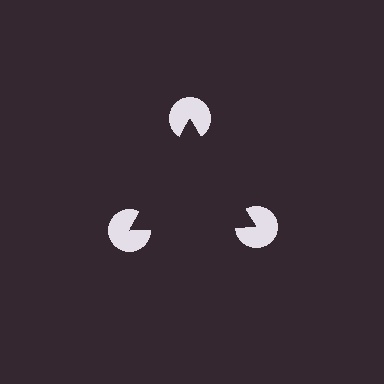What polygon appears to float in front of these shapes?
An illusory triangle — its edges are inferred from the aligned wedge cuts in the pac-man discs, not physically drawn.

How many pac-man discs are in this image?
There are 3 — one at each vertex of the illusory triangle.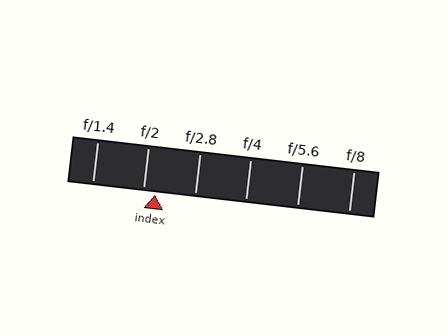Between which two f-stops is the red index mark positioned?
The index mark is between f/2 and f/2.8.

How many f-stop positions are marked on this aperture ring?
There are 6 f-stop positions marked.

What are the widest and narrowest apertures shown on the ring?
The widest aperture shown is f/1.4 and the narrowest is f/8.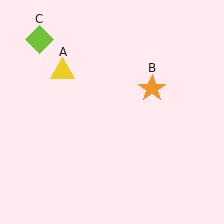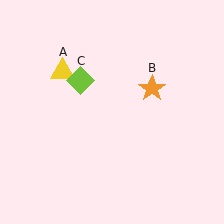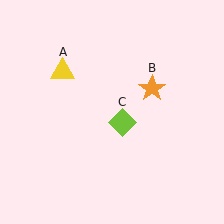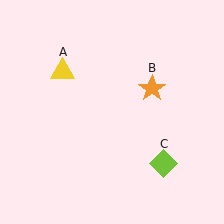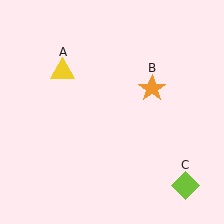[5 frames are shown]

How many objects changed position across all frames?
1 object changed position: lime diamond (object C).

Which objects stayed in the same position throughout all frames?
Yellow triangle (object A) and orange star (object B) remained stationary.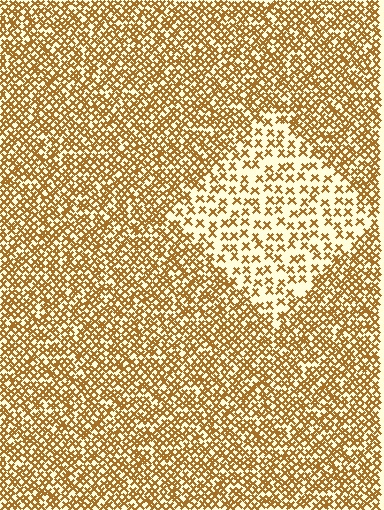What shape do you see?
I see a diamond.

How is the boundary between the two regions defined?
The boundary is defined by a change in element density (approximately 2.3x ratio). All elements are the same color, size, and shape.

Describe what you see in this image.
The image contains small brown elements arranged at two different densities. A diamond-shaped region is visible where the elements are less densely packed than the surrounding area.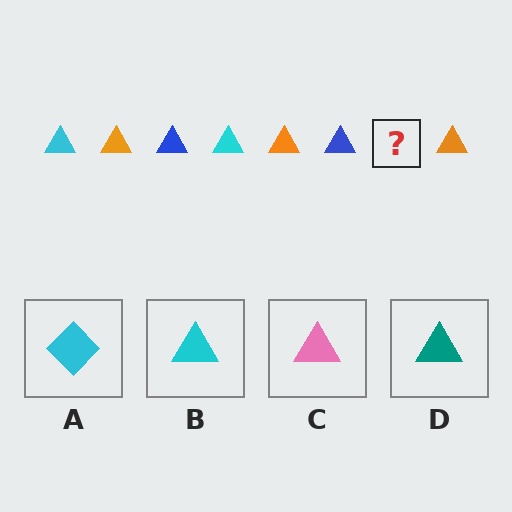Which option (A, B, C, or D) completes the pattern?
B.